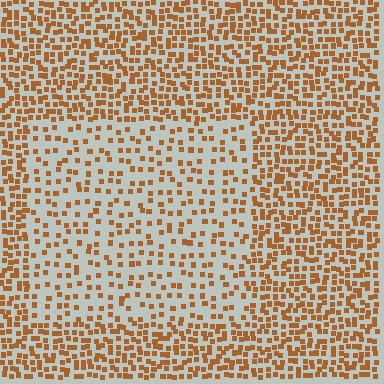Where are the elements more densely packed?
The elements are more densely packed outside the rectangle boundary.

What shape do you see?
I see a rectangle.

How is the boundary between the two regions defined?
The boundary is defined by a change in element density (approximately 2.1x ratio). All elements are the same color, size, and shape.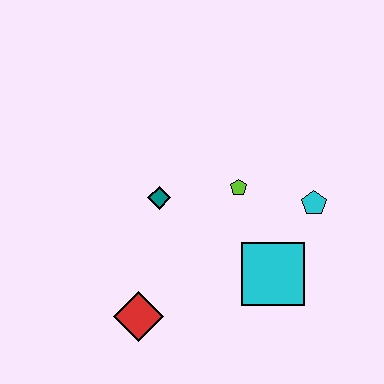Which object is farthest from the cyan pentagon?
The red diamond is farthest from the cyan pentagon.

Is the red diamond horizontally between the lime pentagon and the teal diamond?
No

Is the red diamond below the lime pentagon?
Yes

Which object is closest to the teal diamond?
The lime pentagon is closest to the teal diamond.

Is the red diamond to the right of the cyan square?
No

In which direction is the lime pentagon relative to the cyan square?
The lime pentagon is above the cyan square.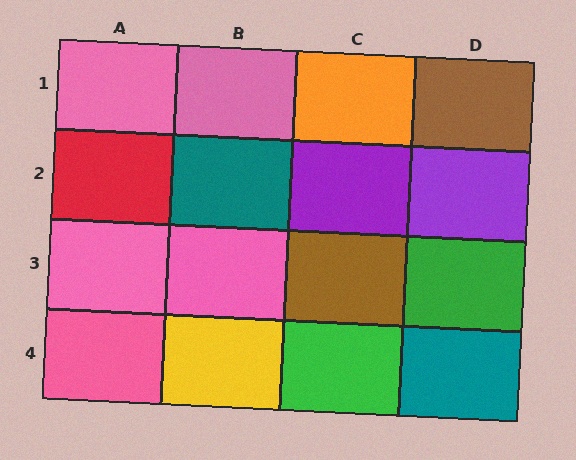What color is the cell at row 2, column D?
Purple.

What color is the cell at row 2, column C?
Purple.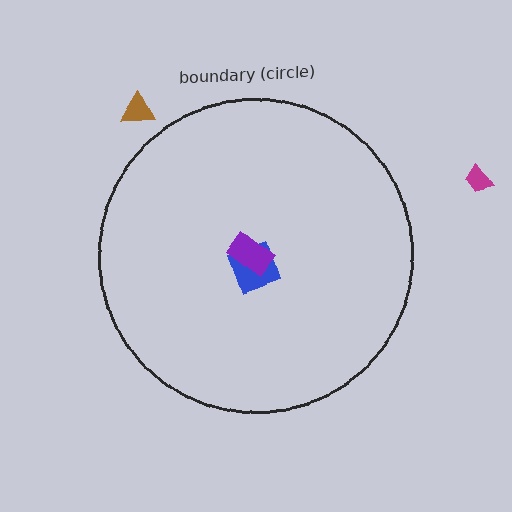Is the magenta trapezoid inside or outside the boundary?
Outside.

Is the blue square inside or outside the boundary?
Inside.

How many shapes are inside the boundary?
2 inside, 2 outside.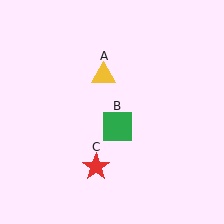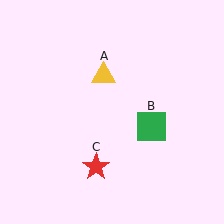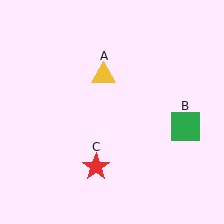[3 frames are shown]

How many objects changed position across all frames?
1 object changed position: green square (object B).